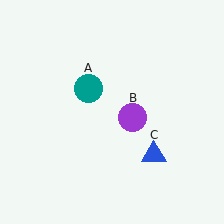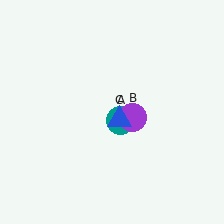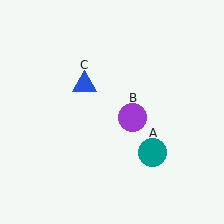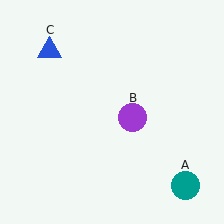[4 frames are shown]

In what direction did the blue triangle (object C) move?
The blue triangle (object C) moved up and to the left.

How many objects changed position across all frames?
2 objects changed position: teal circle (object A), blue triangle (object C).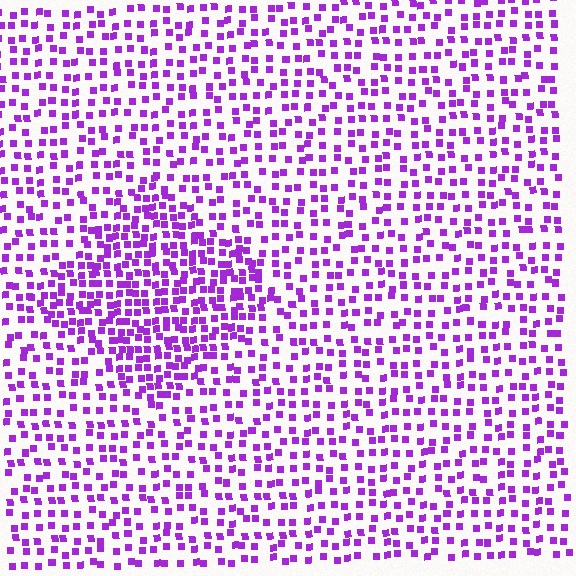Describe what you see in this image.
The image contains small purple elements arranged at two different densities. A diamond-shaped region is visible where the elements are more densely packed than the surrounding area.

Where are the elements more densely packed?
The elements are more densely packed inside the diamond boundary.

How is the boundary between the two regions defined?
The boundary is defined by a change in element density (approximately 1.8x ratio). All elements are the same color, size, and shape.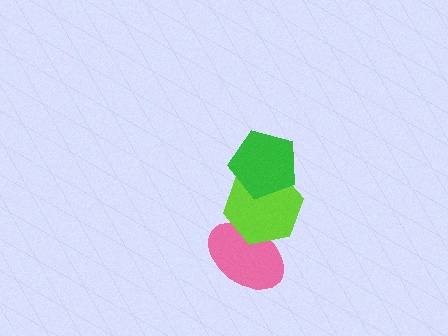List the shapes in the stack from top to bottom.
From top to bottom: the green pentagon, the lime hexagon, the pink ellipse.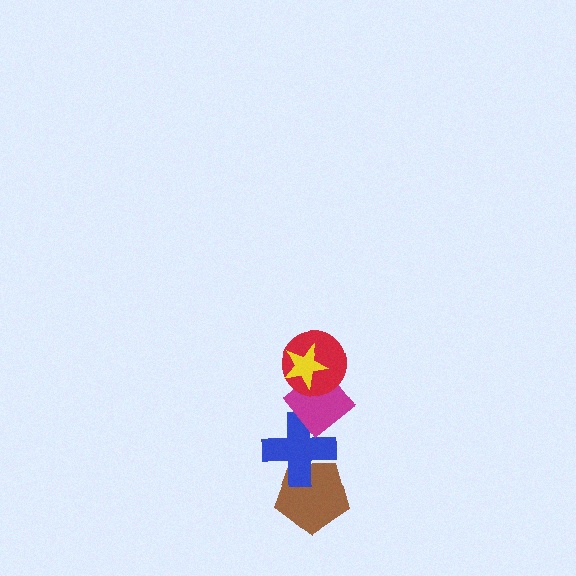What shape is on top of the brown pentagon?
The blue cross is on top of the brown pentagon.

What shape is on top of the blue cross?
The magenta diamond is on top of the blue cross.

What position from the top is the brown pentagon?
The brown pentagon is 5th from the top.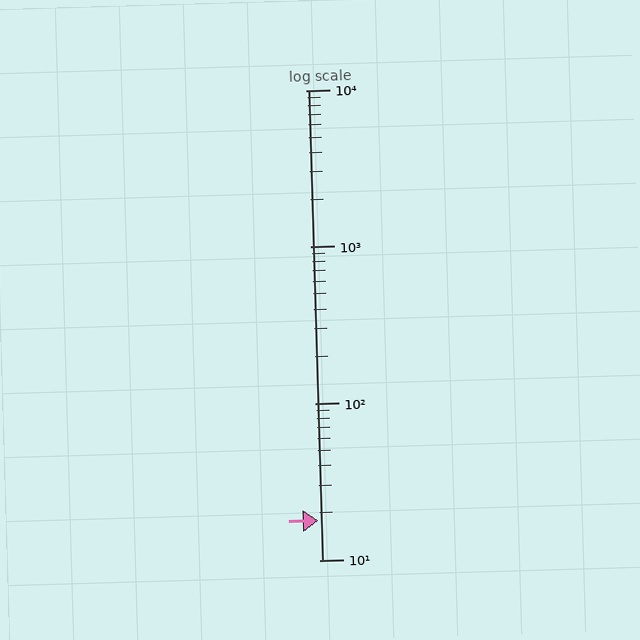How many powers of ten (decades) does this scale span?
The scale spans 3 decades, from 10 to 10000.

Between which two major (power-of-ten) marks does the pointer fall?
The pointer is between 10 and 100.